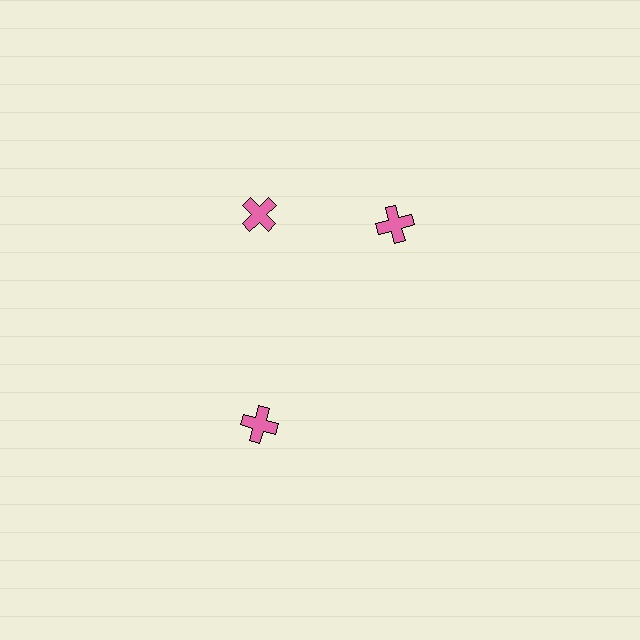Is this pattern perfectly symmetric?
No. The 3 pink crosses are arranged in a ring, but one element near the 3 o'clock position is rotated out of alignment along the ring, breaking the 3-fold rotational symmetry.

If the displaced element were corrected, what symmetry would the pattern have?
It would have 3-fold rotational symmetry — the pattern would map onto itself every 120 degrees.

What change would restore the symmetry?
The symmetry would be restored by rotating it back into even spacing with its neighbors so that all 3 crosses sit at equal angles and equal distance from the center.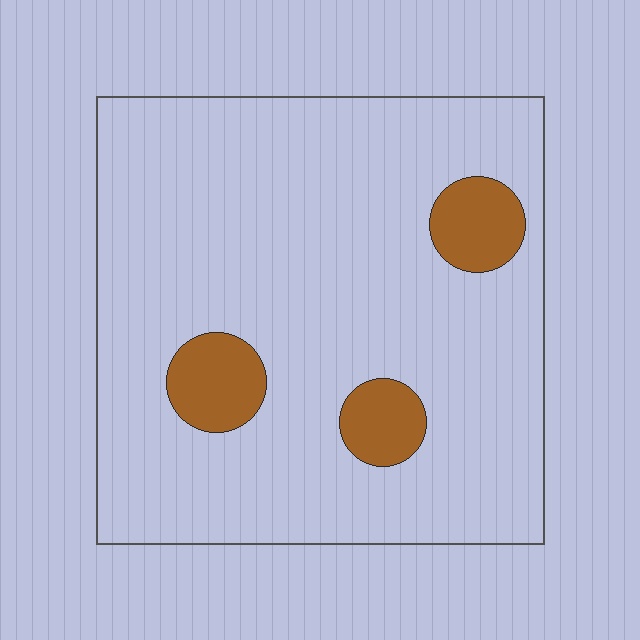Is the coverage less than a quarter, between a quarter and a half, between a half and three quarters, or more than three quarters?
Less than a quarter.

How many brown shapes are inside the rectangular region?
3.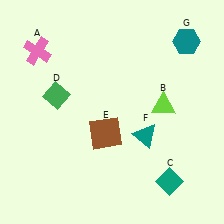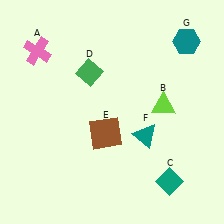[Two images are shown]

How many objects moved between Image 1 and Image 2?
1 object moved between the two images.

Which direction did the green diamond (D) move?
The green diamond (D) moved right.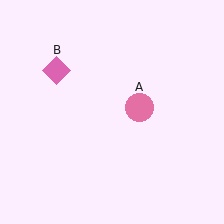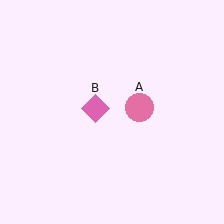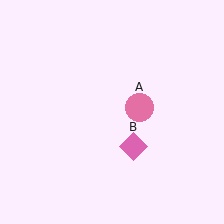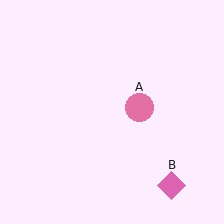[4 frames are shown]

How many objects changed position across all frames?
1 object changed position: pink diamond (object B).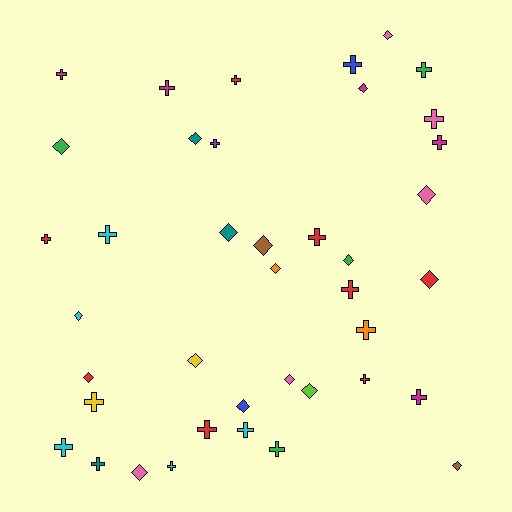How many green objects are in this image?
There are 4 green objects.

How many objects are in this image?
There are 40 objects.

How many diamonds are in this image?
There are 18 diamonds.